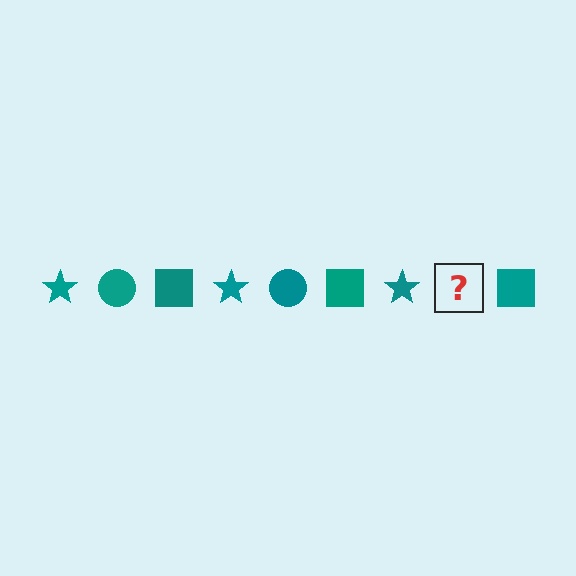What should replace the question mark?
The question mark should be replaced with a teal circle.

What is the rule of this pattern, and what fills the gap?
The rule is that the pattern cycles through star, circle, square shapes in teal. The gap should be filled with a teal circle.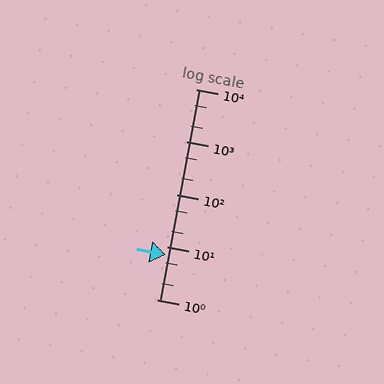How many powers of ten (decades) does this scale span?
The scale spans 4 decades, from 1 to 10000.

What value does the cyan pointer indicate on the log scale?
The pointer indicates approximately 7.1.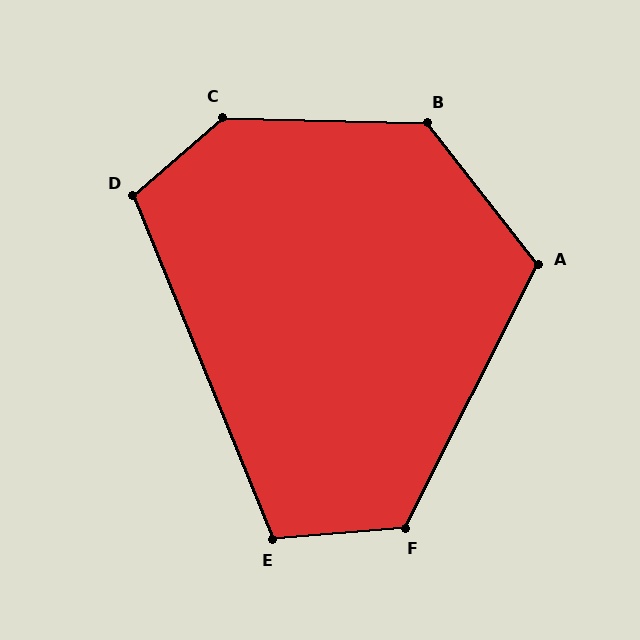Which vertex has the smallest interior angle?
E, at approximately 107 degrees.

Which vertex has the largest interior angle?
C, at approximately 137 degrees.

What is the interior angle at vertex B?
Approximately 129 degrees (obtuse).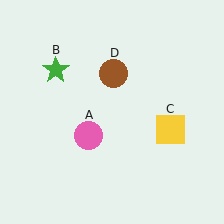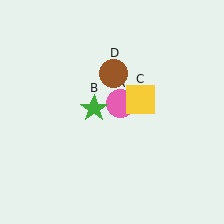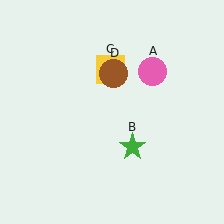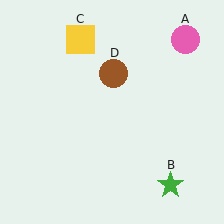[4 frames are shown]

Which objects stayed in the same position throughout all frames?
Brown circle (object D) remained stationary.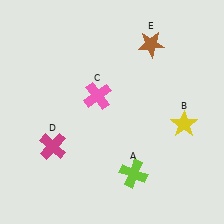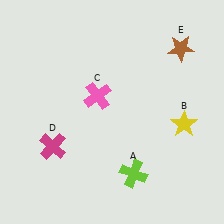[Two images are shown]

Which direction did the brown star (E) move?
The brown star (E) moved right.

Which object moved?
The brown star (E) moved right.